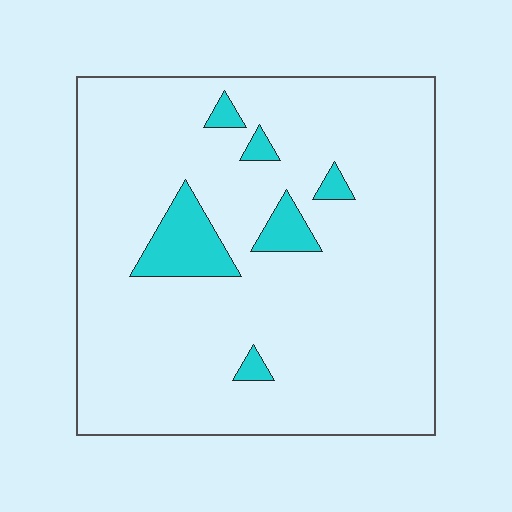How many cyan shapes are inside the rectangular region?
6.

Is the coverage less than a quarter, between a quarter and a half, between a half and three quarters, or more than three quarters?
Less than a quarter.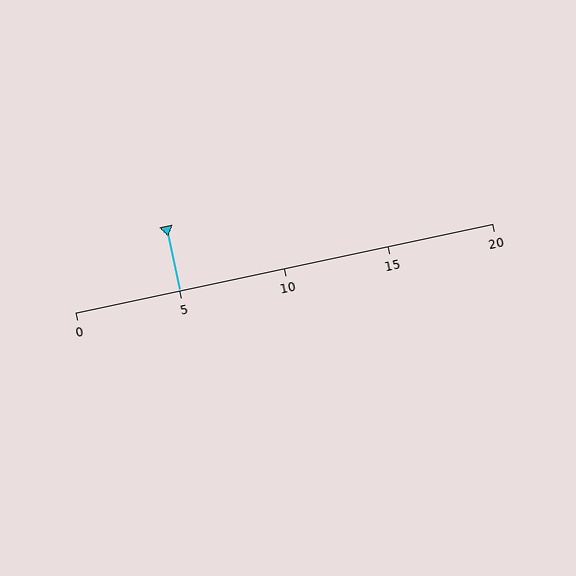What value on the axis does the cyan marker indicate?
The marker indicates approximately 5.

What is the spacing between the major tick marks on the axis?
The major ticks are spaced 5 apart.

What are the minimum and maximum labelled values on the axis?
The axis runs from 0 to 20.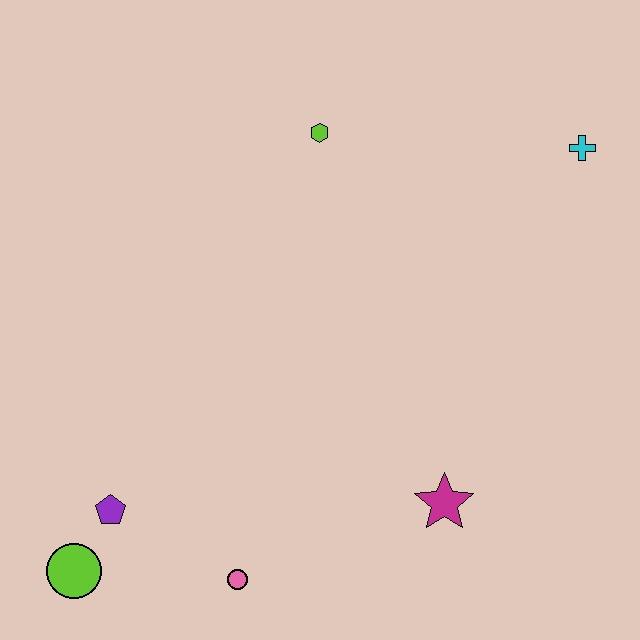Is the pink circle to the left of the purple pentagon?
No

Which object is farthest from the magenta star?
The lime hexagon is farthest from the magenta star.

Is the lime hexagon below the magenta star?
No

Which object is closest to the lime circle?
The purple pentagon is closest to the lime circle.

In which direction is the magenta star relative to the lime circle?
The magenta star is to the right of the lime circle.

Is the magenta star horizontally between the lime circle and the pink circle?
No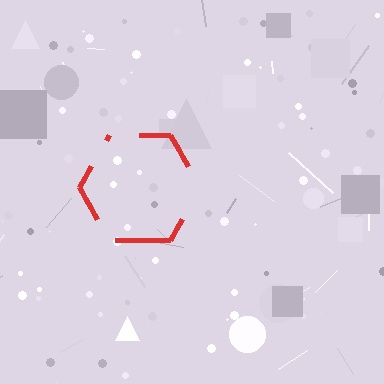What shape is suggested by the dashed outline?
The dashed outline suggests a hexagon.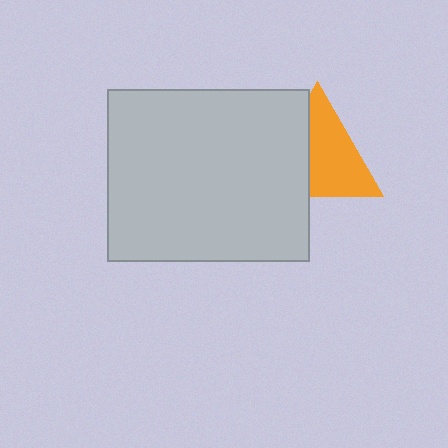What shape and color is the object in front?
The object in front is a light gray rectangle.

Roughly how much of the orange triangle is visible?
About half of it is visible (roughly 61%).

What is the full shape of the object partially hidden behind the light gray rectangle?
The partially hidden object is an orange triangle.